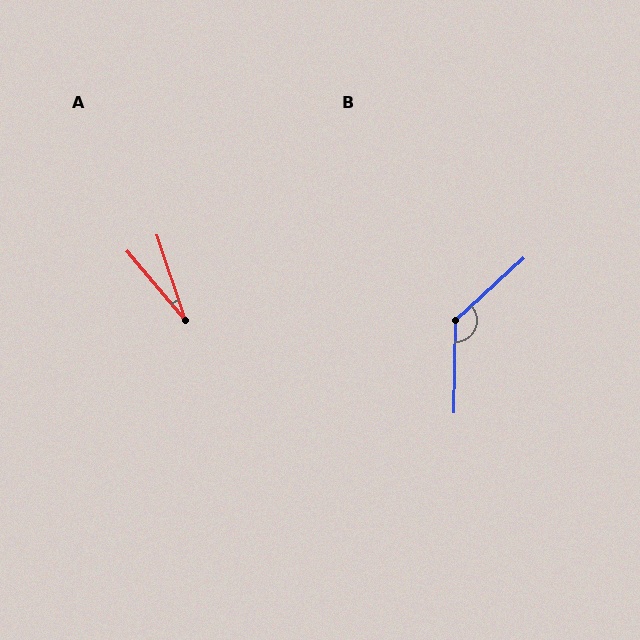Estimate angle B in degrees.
Approximately 133 degrees.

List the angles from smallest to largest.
A (22°), B (133°).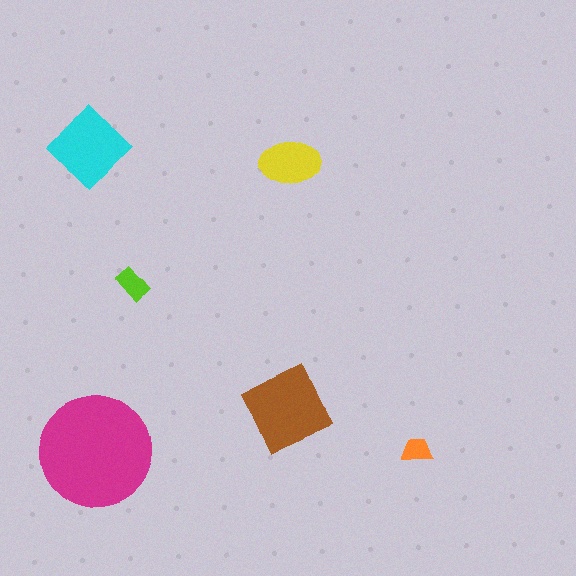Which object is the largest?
The magenta circle.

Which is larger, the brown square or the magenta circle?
The magenta circle.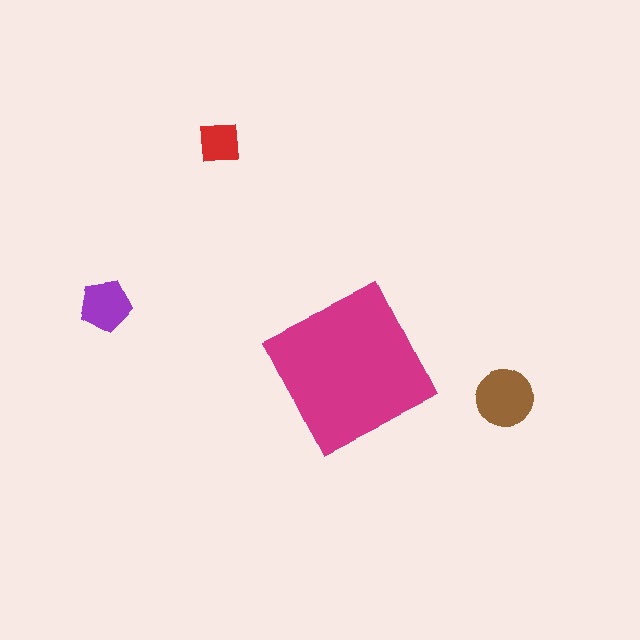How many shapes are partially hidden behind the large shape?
0 shapes are partially hidden.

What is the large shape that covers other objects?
A magenta diamond.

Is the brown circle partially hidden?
No, the brown circle is fully visible.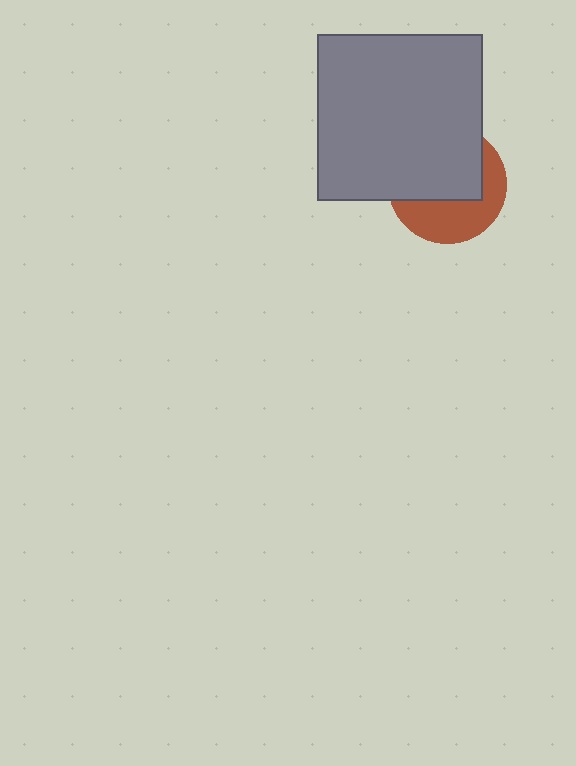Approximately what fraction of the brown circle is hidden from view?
Roughly 57% of the brown circle is hidden behind the gray square.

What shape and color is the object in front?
The object in front is a gray square.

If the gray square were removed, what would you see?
You would see the complete brown circle.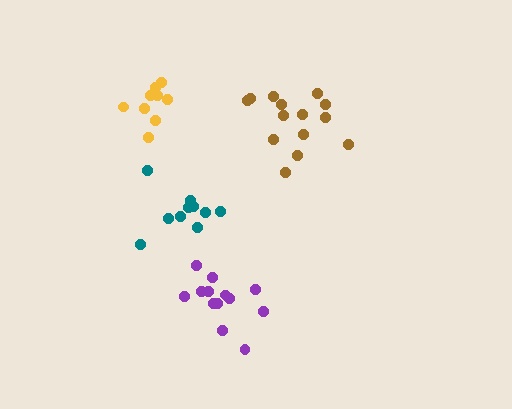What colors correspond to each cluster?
The clusters are colored: brown, purple, yellow, teal.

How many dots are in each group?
Group 1: 14 dots, Group 2: 13 dots, Group 3: 9 dots, Group 4: 11 dots (47 total).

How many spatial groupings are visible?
There are 4 spatial groupings.